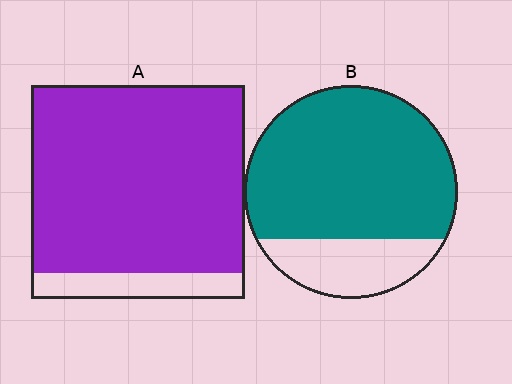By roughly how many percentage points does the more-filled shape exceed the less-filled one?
By roughly 10 percentage points (A over B).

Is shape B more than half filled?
Yes.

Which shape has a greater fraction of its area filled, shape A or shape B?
Shape A.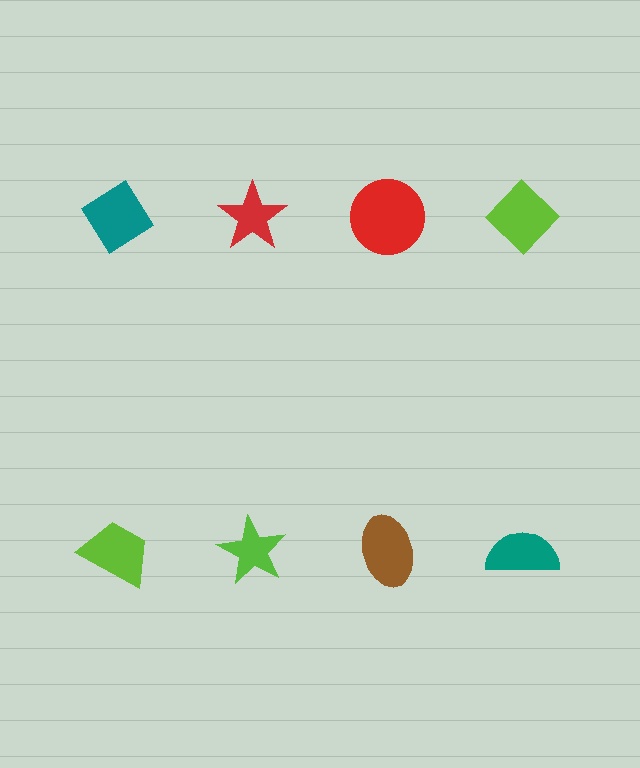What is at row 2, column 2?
A lime star.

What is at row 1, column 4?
A lime diamond.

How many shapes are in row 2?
4 shapes.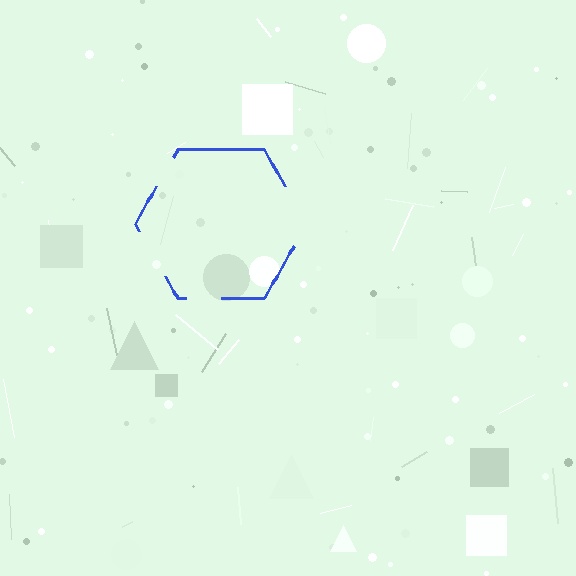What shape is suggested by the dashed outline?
The dashed outline suggests a hexagon.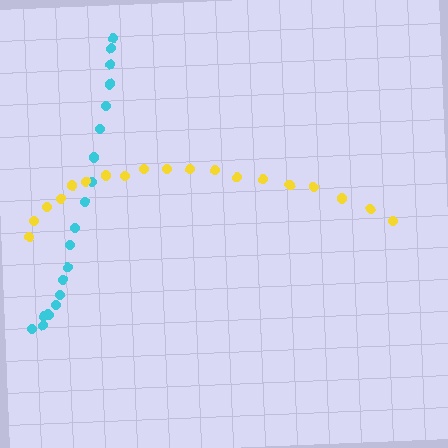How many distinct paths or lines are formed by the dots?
There are 2 distinct paths.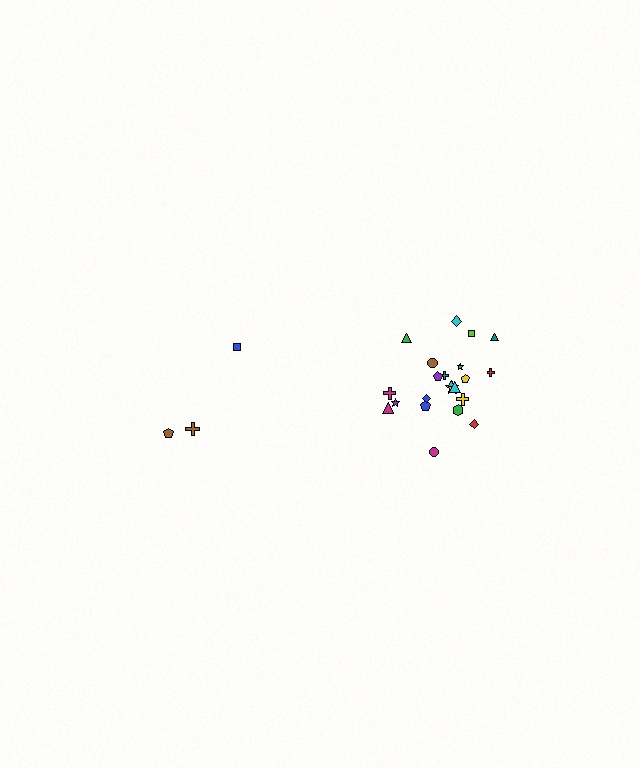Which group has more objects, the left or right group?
The right group.